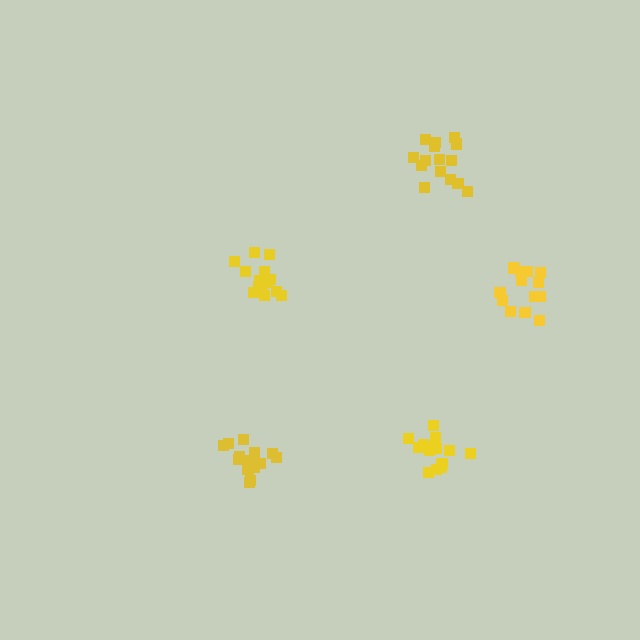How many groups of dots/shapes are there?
There are 5 groups.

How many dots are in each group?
Group 1: 16 dots, Group 2: 15 dots, Group 3: 15 dots, Group 4: 14 dots, Group 5: 15 dots (75 total).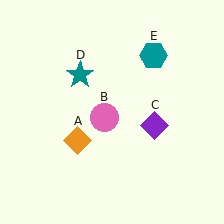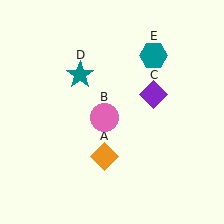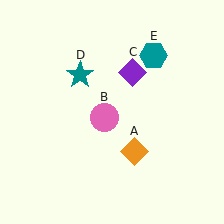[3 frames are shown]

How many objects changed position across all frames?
2 objects changed position: orange diamond (object A), purple diamond (object C).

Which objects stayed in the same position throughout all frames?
Pink circle (object B) and teal star (object D) and teal hexagon (object E) remained stationary.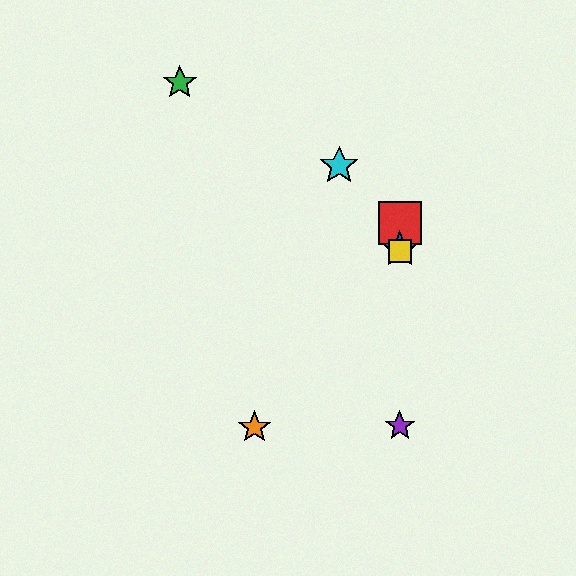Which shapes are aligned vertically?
The red square, the blue star, the yellow square, the purple star are aligned vertically.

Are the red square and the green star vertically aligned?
No, the red square is at x≈400 and the green star is at x≈180.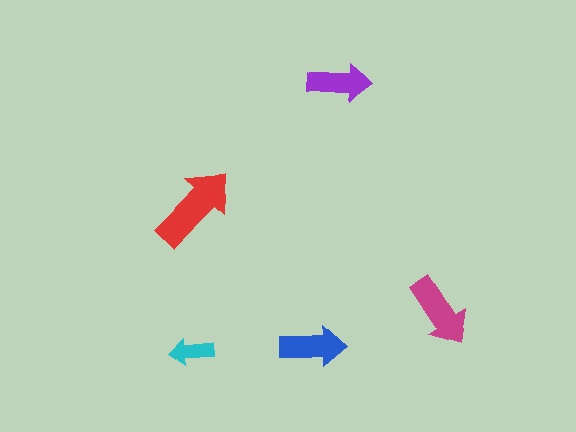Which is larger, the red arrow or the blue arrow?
The red one.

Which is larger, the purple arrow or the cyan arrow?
The purple one.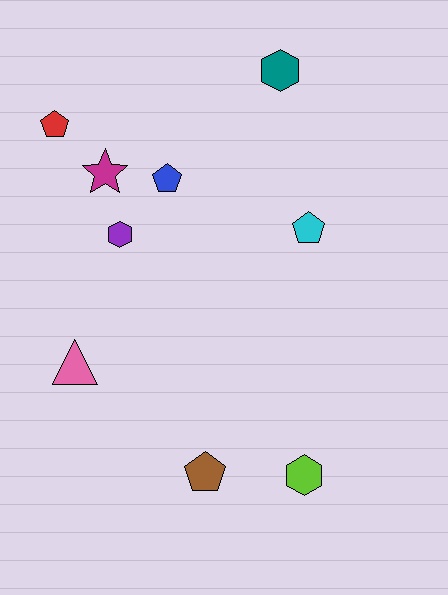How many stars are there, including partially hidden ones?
There is 1 star.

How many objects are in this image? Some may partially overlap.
There are 9 objects.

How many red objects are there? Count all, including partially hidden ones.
There is 1 red object.